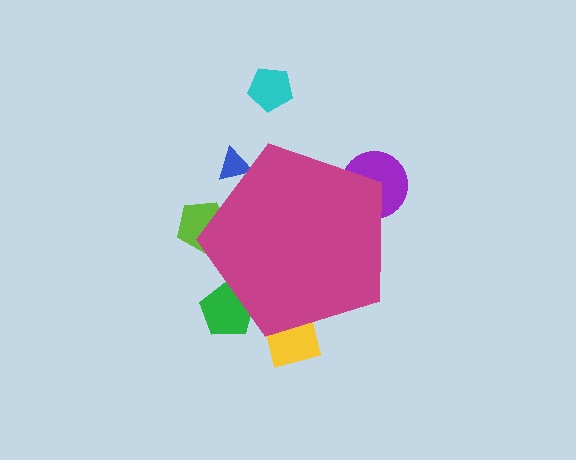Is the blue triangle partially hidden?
Yes, the blue triangle is partially hidden behind the magenta pentagon.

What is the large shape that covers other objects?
A magenta pentagon.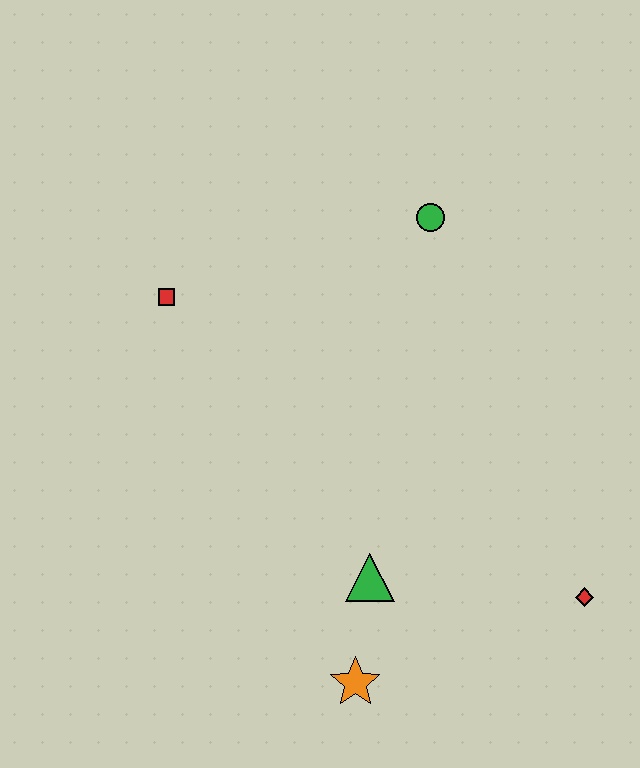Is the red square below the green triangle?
No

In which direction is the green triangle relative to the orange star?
The green triangle is above the orange star.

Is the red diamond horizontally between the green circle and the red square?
No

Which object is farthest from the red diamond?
The red square is farthest from the red diamond.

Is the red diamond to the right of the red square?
Yes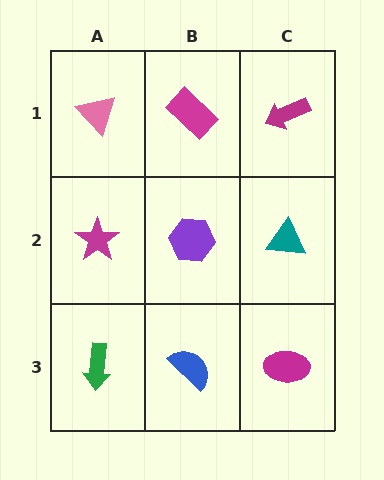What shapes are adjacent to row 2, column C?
A magenta arrow (row 1, column C), a magenta ellipse (row 3, column C), a purple hexagon (row 2, column B).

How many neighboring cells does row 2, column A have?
3.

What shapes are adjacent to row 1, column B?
A purple hexagon (row 2, column B), a pink triangle (row 1, column A), a magenta arrow (row 1, column C).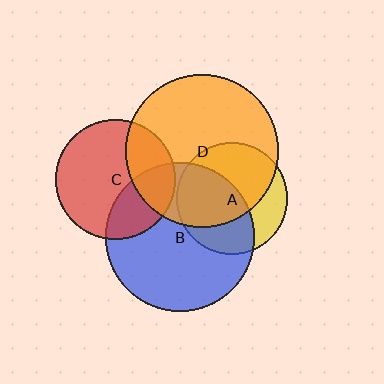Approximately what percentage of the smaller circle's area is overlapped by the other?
Approximately 30%.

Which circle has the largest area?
Circle D (orange).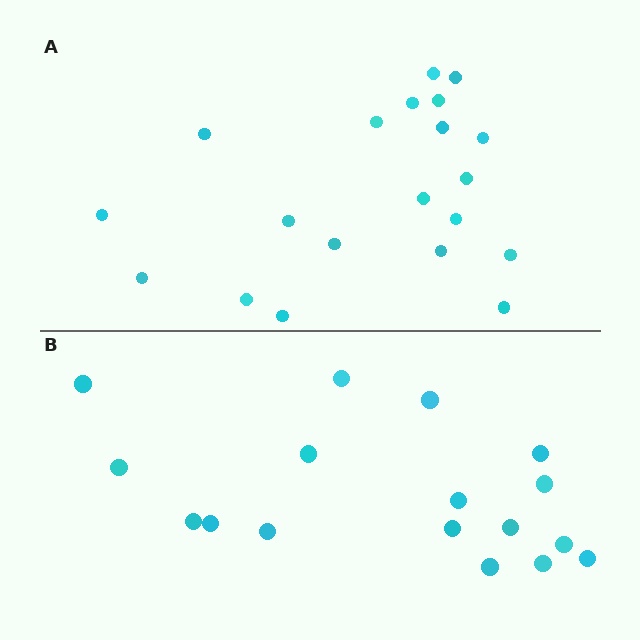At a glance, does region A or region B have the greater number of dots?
Region A (the top region) has more dots.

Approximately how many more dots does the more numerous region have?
Region A has just a few more — roughly 2 or 3 more dots than region B.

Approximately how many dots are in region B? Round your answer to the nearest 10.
About 20 dots. (The exact count is 17, which rounds to 20.)